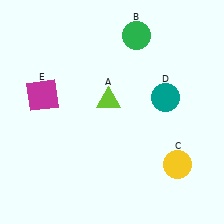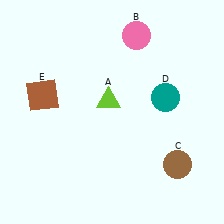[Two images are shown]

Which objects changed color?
B changed from green to pink. C changed from yellow to brown. E changed from magenta to brown.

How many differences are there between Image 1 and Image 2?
There are 3 differences between the two images.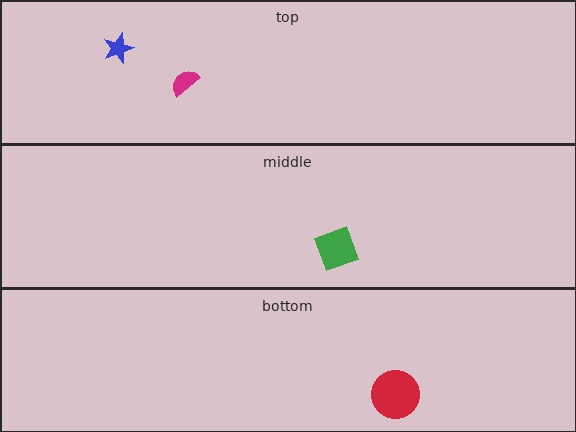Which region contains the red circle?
The bottom region.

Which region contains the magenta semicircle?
The top region.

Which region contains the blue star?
The top region.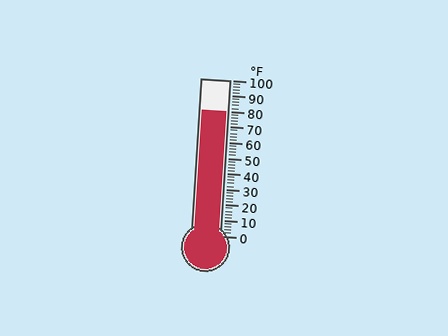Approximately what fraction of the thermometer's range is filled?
The thermometer is filled to approximately 80% of its range.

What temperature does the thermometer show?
The thermometer shows approximately 80°F.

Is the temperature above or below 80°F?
The temperature is at 80°F.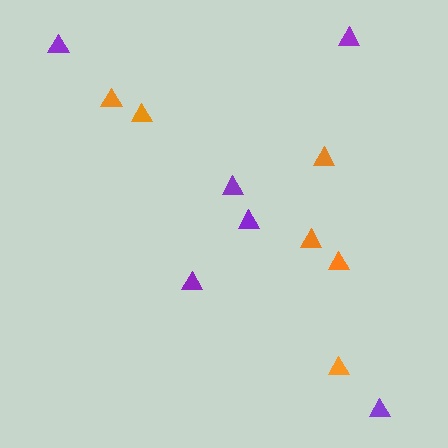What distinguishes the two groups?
There are 2 groups: one group of orange triangles (6) and one group of purple triangles (6).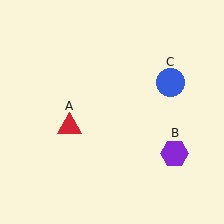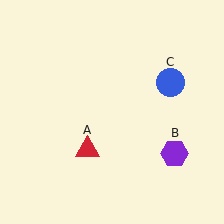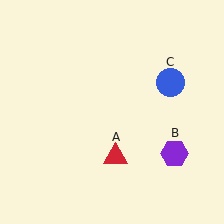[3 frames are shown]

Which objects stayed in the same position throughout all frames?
Purple hexagon (object B) and blue circle (object C) remained stationary.